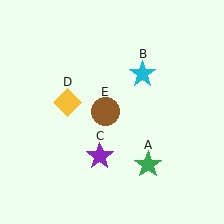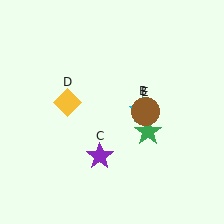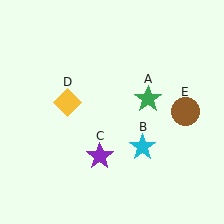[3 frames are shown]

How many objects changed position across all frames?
3 objects changed position: green star (object A), cyan star (object B), brown circle (object E).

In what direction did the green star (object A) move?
The green star (object A) moved up.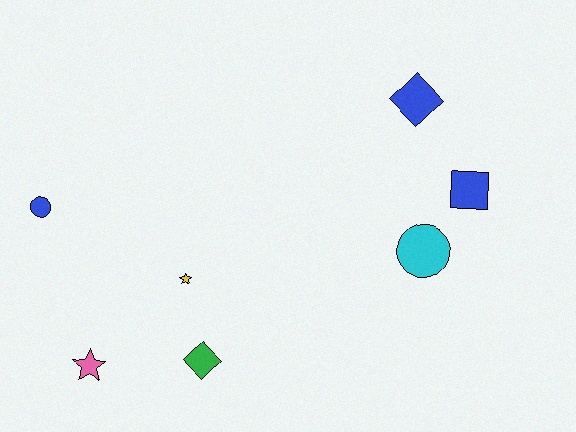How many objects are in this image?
There are 7 objects.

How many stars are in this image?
There are 2 stars.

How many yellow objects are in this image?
There is 1 yellow object.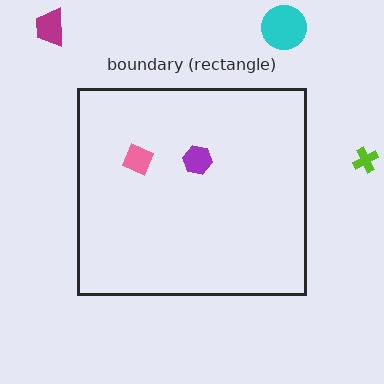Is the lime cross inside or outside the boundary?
Outside.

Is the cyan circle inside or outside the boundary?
Outside.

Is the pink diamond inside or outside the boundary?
Inside.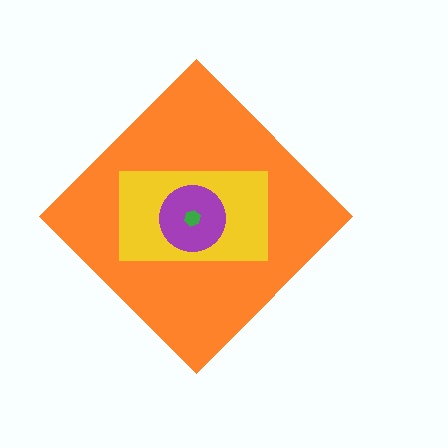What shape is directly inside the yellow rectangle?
The purple circle.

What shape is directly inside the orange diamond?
The yellow rectangle.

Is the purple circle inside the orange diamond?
Yes.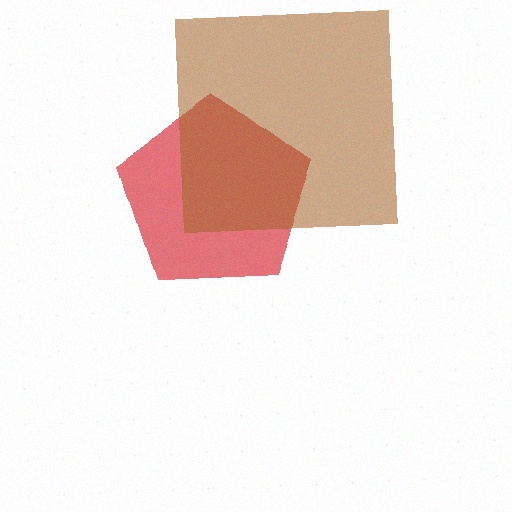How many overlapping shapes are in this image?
There are 2 overlapping shapes in the image.